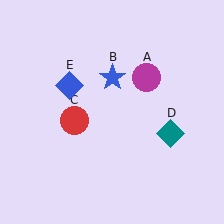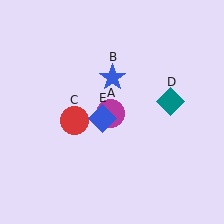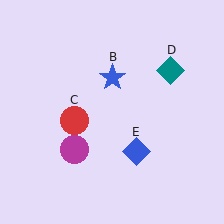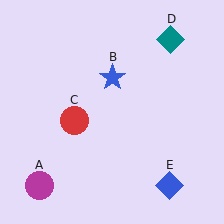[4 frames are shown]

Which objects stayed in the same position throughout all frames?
Blue star (object B) and red circle (object C) remained stationary.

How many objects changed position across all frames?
3 objects changed position: magenta circle (object A), teal diamond (object D), blue diamond (object E).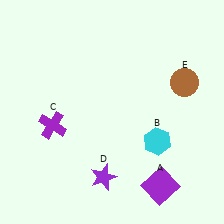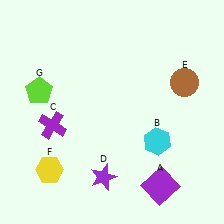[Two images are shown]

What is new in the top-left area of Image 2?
A lime pentagon (G) was added in the top-left area of Image 2.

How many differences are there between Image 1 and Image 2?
There are 2 differences between the two images.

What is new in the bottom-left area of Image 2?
A yellow hexagon (F) was added in the bottom-left area of Image 2.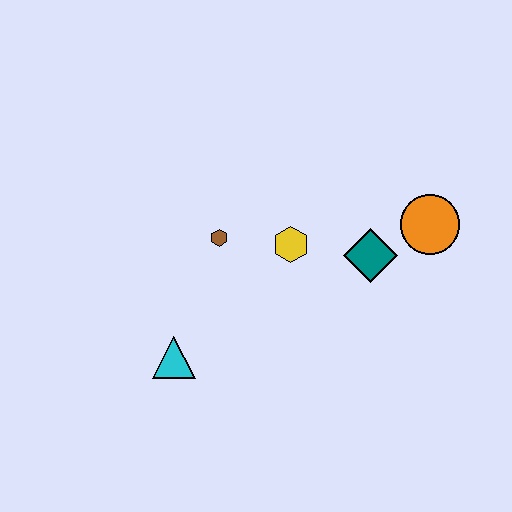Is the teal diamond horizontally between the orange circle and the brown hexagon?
Yes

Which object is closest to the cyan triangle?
The brown hexagon is closest to the cyan triangle.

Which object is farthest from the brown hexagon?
The orange circle is farthest from the brown hexagon.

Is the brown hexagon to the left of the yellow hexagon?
Yes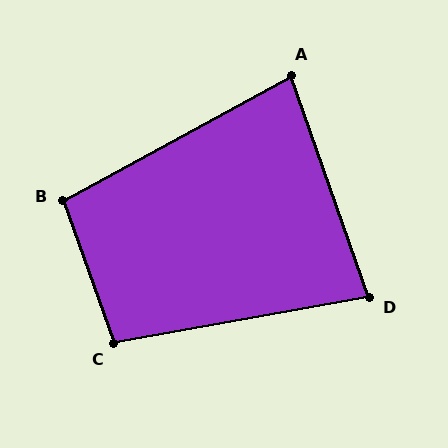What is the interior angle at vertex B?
Approximately 99 degrees (obtuse).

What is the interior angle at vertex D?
Approximately 81 degrees (acute).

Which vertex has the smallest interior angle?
A, at approximately 81 degrees.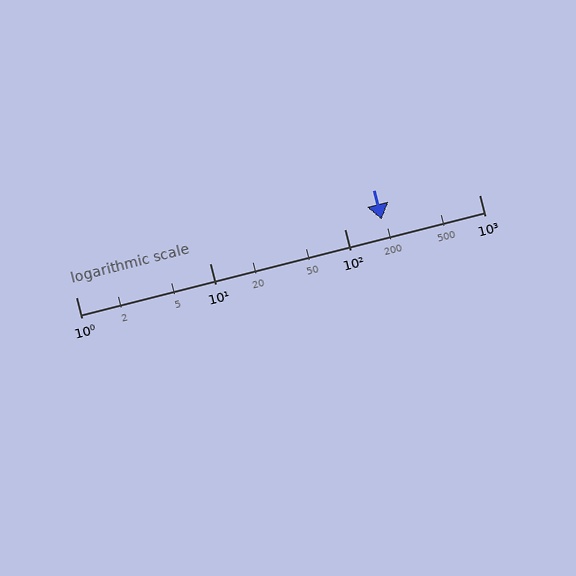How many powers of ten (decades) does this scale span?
The scale spans 3 decades, from 1 to 1000.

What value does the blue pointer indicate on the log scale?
The pointer indicates approximately 190.